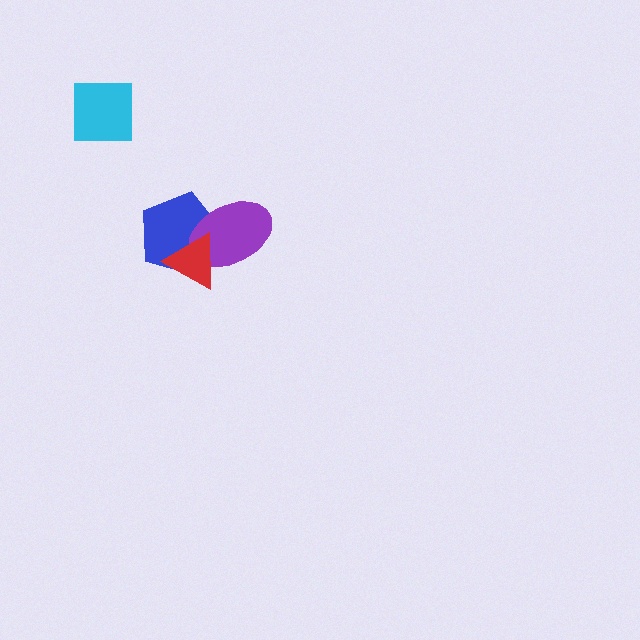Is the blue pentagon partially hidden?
Yes, it is partially covered by another shape.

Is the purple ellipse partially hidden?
Yes, it is partially covered by another shape.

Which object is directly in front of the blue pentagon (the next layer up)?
The purple ellipse is directly in front of the blue pentagon.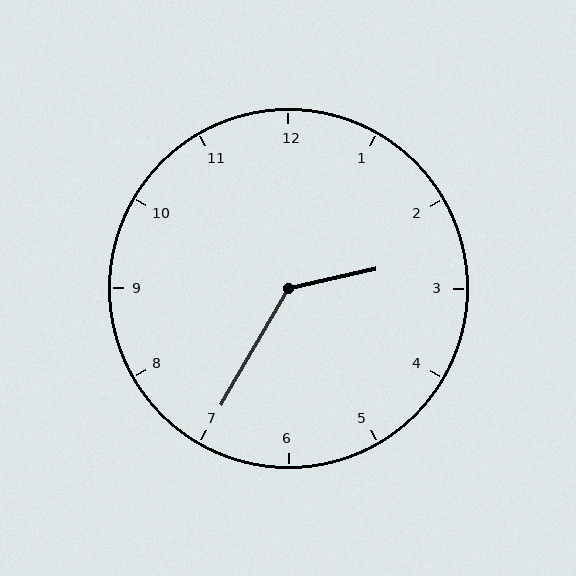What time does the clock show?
2:35.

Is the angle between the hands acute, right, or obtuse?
It is obtuse.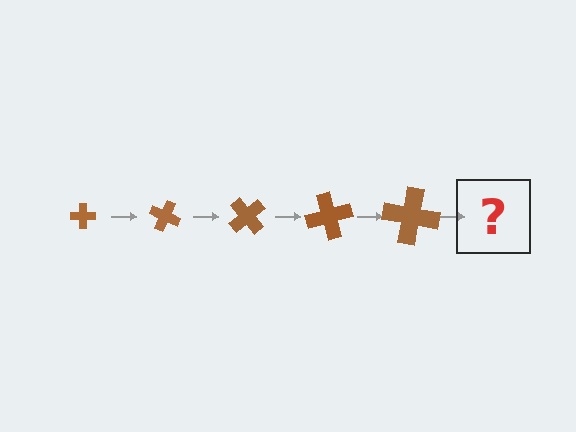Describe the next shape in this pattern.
It should be a cross, larger than the previous one and rotated 125 degrees from the start.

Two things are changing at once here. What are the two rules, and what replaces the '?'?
The two rules are that the cross grows larger each step and it rotates 25 degrees each step. The '?' should be a cross, larger than the previous one and rotated 125 degrees from the start.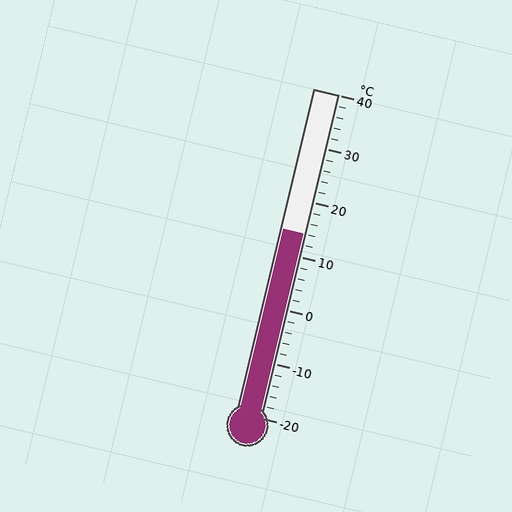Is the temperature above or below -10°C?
The temperature is above -10°C.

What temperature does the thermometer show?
The thermometer shows approximately 14°C.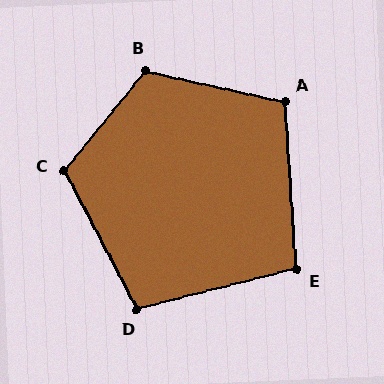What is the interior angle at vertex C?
Approximately 113 degrees (obtuse).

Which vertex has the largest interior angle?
B, at approximately 117 degrees.